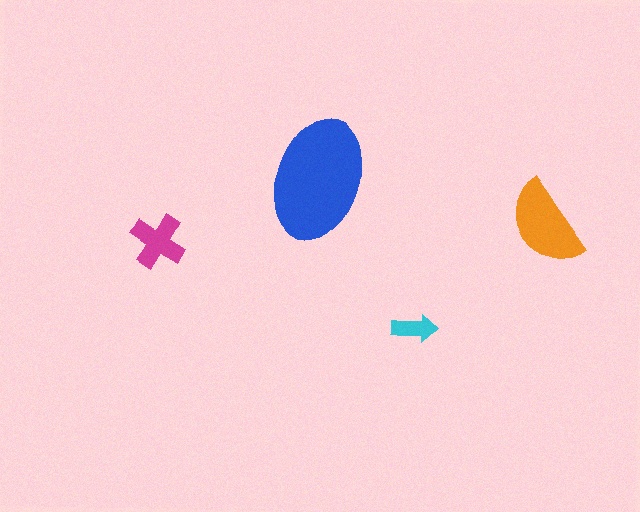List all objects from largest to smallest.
The blue ellipse, the orange semicircle, the magenta cross, the cyan arrow.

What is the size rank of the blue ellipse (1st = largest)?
1st.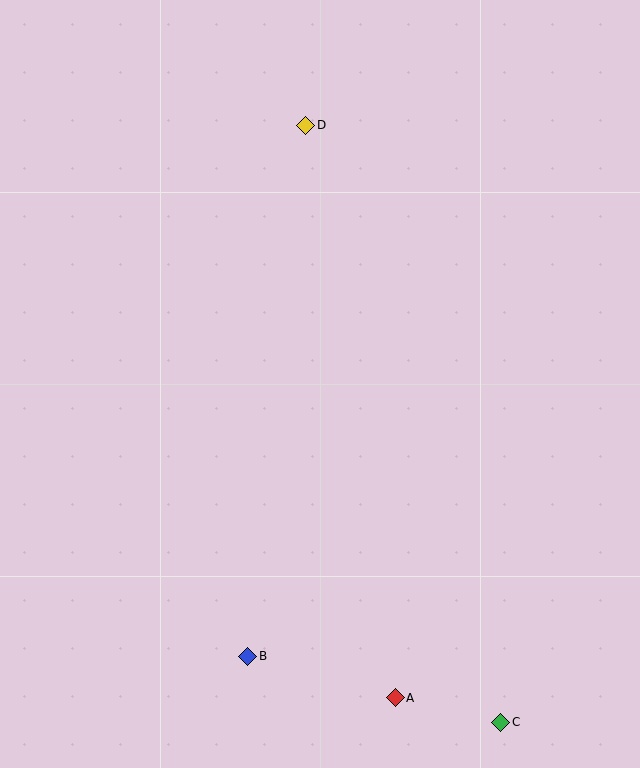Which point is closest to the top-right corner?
Point D is closest to the top-right corner.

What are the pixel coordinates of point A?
Point A is at (395, 698).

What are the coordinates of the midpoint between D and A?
The midpoint between D and A is at (351, 412).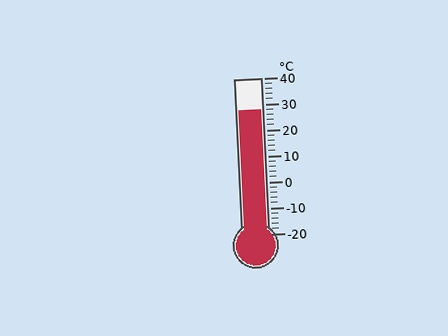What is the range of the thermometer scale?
The thermometer scale ranges from -20°C to 40°C.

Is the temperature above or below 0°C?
The temperature is above 0°C.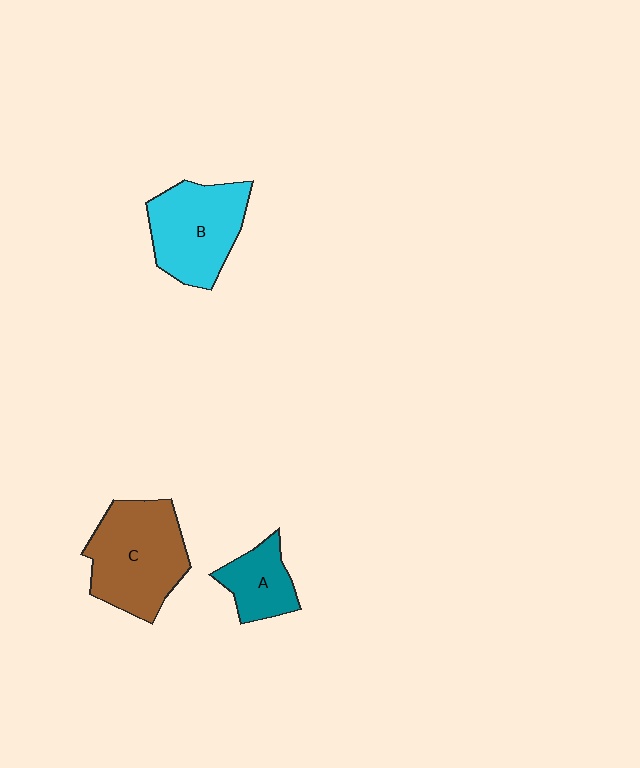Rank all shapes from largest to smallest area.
From largest to smallest: C (brown), B (cyan), A (teal).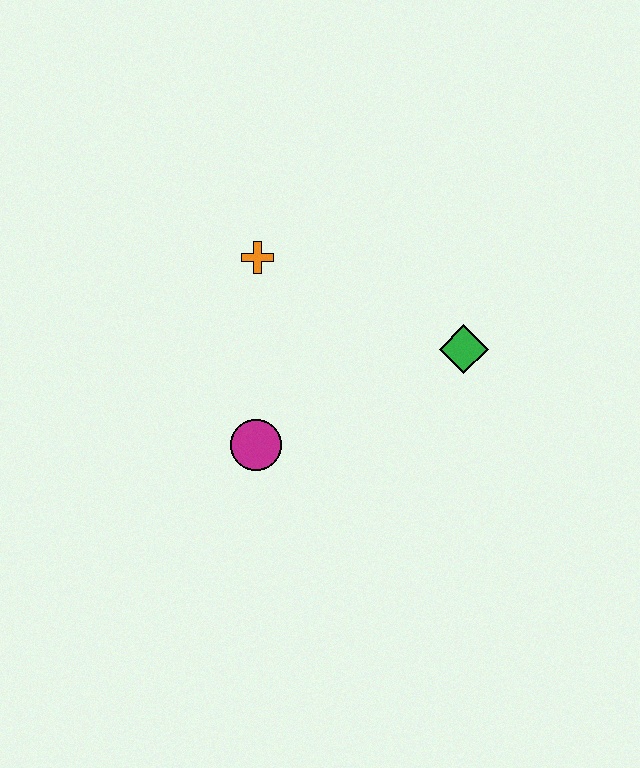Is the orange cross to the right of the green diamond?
No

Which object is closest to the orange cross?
The magenta circle is closest to the orange cross.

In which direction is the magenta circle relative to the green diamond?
The magenta circle is to the left of the green diamond.